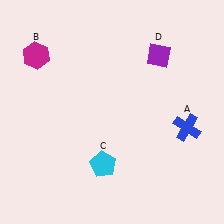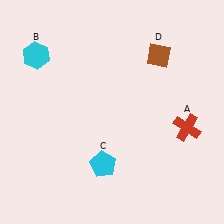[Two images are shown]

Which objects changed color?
A changed from blue to red. B changed from magenta to cyan. D changed from purple to brown.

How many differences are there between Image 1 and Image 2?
There are 3 differences between the two images.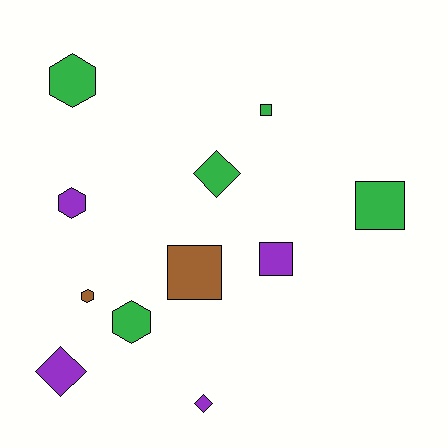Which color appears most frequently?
Green, with 5 objects.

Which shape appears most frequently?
Hexagon, with 4 objects.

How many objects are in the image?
There are 11 objects.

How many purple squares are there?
There is 1 purple square.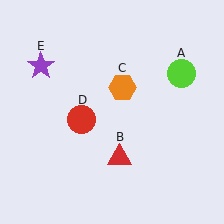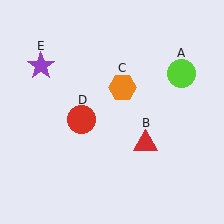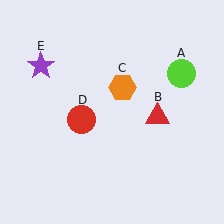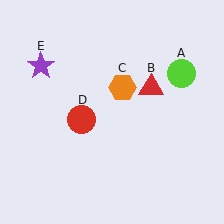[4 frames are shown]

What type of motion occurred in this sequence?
The red triangle (object B) rotated counterclockwise around the center of the scene.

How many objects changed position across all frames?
1 object changed position: red triangle (object B).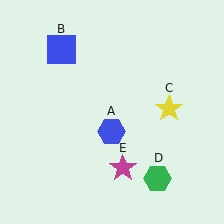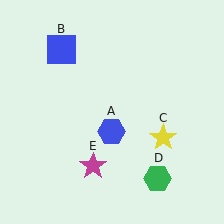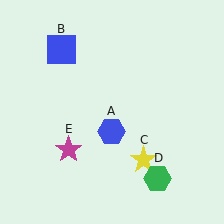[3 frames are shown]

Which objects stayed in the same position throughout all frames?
Blue hexagon (object A) and blue square (object B) and green hexagon (object D) remained stationary.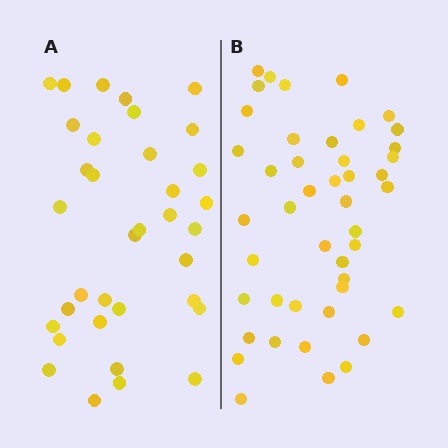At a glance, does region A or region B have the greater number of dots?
Region B (the right region) has more dots.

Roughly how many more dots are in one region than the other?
Region B has roughly 10 or so more dots than region A.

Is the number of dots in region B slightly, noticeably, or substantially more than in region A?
Region B has noticeably more, but not dramatically so. The ratio is roughly 1.3 to 1.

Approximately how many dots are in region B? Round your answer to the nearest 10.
About 40 dots. (The exact count is 45, which rounds to 40.)